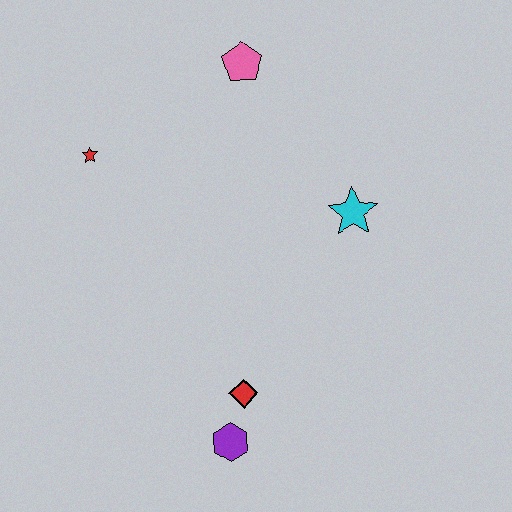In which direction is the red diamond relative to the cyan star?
The red diamond is below the cyan star.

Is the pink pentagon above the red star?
Yes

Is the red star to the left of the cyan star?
Yes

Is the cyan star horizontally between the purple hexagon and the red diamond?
No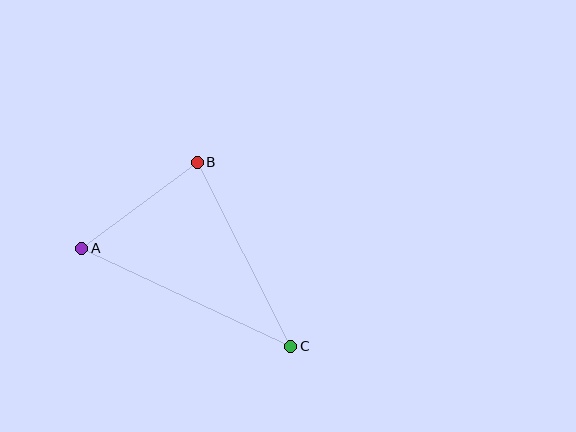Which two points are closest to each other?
Points A and B are closest to each other.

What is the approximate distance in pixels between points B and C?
The distance between B and C is approximately 207 pixels.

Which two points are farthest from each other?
Points A and C are farthest from each other.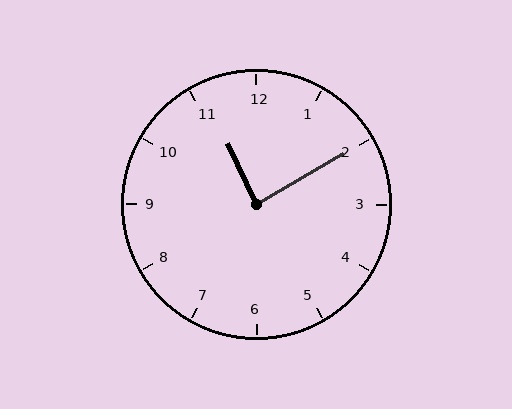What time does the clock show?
11:10.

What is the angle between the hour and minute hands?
Approximately 85 degrees.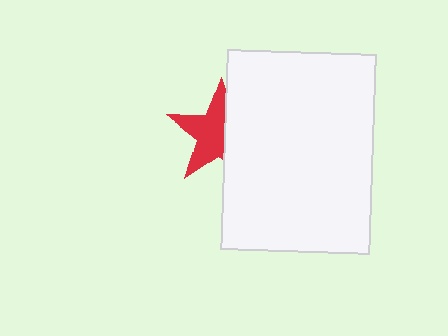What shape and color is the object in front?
The object in front is a white rectangle.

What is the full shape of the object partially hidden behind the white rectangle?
The partially hidden object is a red star.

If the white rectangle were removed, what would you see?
You would see the complete red star.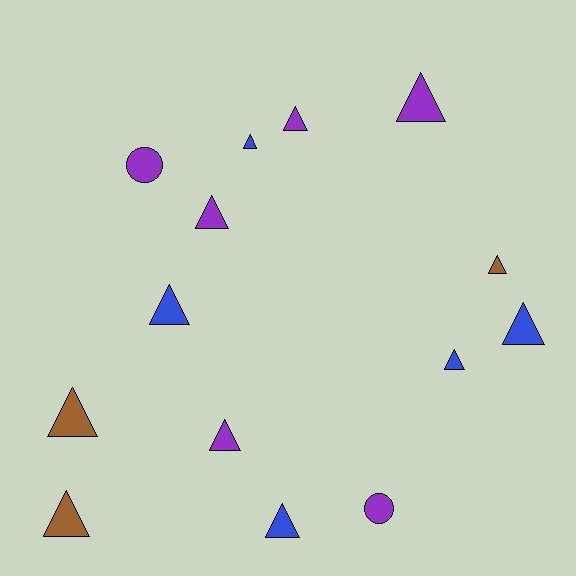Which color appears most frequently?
Purple, with 6 objects.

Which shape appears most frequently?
Triangle, with 12 objects.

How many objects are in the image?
There are 14 objects.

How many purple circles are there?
There are 2 purple circles.